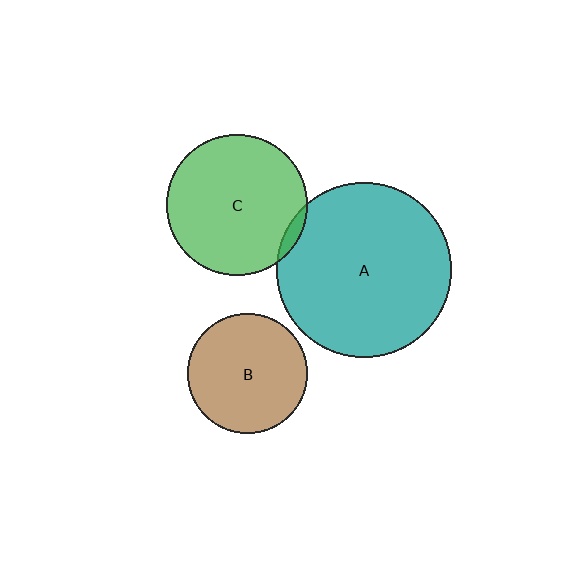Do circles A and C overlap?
Yes.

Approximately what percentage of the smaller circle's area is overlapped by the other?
Approximately 5%.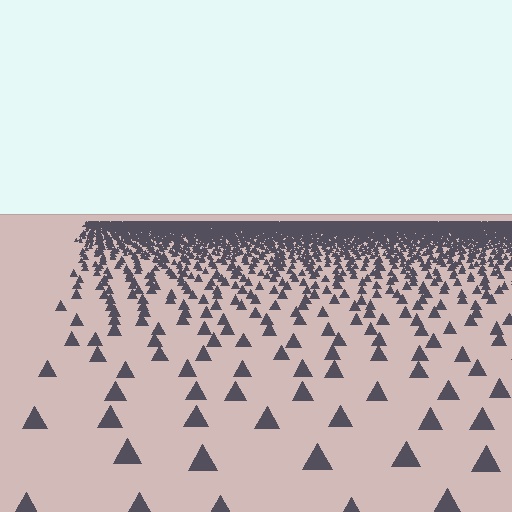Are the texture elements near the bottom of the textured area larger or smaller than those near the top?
Larger. Near the bottom, elements are closer to the viewer and appear at a bigger on-screen size.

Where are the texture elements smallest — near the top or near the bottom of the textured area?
Near the top.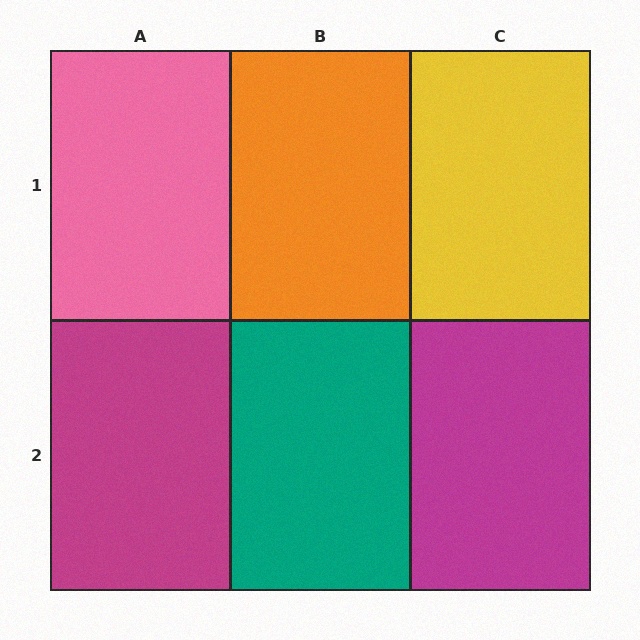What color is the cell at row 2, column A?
Magenta.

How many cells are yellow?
1 cell is yellow.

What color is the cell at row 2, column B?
Teal.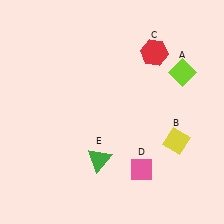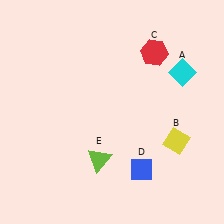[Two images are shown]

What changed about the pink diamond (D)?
In Image 1, D is pink. In Image 2, it changed to blue.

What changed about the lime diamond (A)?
In Image 1, A is lime. In Image 2, it changed to cyan.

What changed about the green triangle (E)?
In Image 1, E is green. In Image 2, it changed to lime.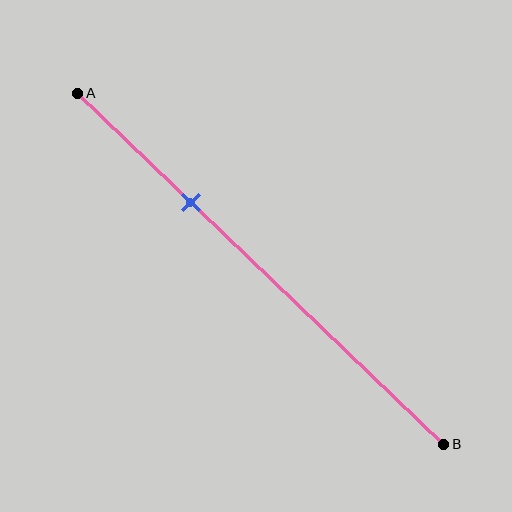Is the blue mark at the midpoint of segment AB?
No, the mark is at about 30% from A, not at the 50% midpoint.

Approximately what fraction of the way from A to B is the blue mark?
The blue mark is approximately 30% of the way from A to B.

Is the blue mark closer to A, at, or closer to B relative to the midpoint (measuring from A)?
The blue mark is closer to point A than the midpoint of segment AB.